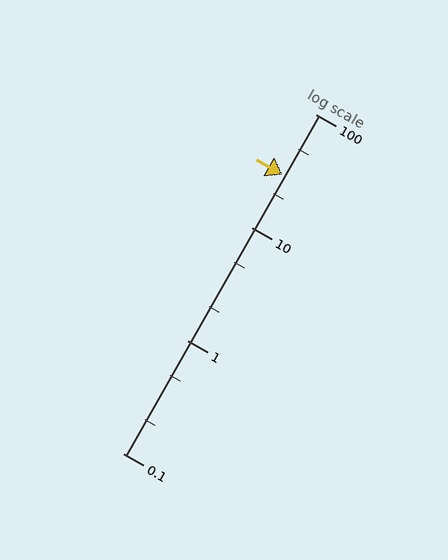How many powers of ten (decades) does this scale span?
The scale spans 3 decades, from 0.1 to 100.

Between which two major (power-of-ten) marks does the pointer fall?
The pointer is between 10 and 100.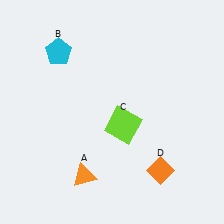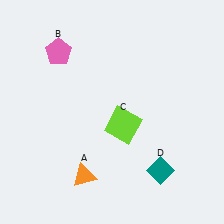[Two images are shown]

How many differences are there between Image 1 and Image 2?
There are 2 differences between the two images.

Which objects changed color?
B changed from cyan to pink. D changed from orange to teal.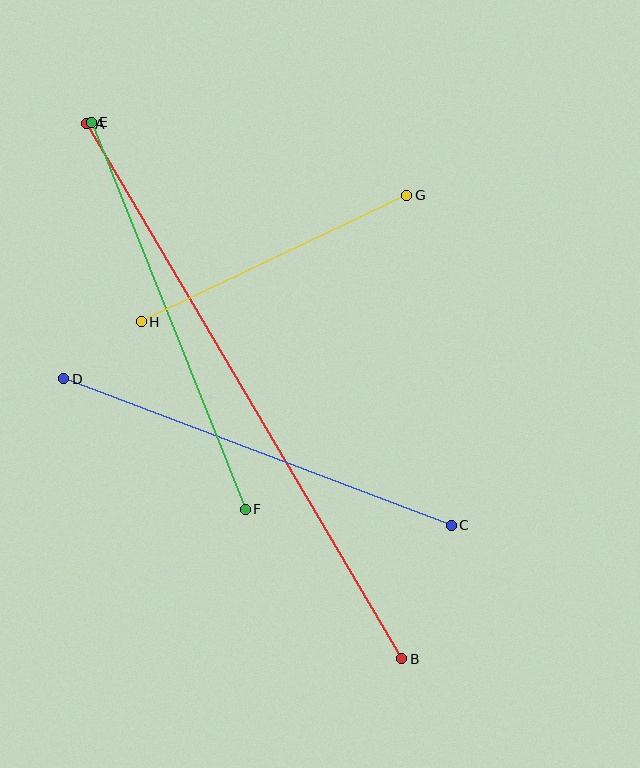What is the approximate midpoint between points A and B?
The midpoint is at approximately (244, 391) pixels.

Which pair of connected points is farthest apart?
Points A and B are farthest apart.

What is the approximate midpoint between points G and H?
The midpoint is at approximately (274, 258) pixels.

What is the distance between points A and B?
The distance is approximately 621 pixels.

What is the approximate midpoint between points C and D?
The midpoint is at approximately (258, 452) pixels.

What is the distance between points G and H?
The distance is approximately 294 pixels.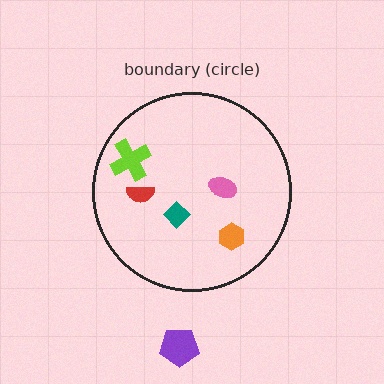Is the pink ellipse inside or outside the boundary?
Inside.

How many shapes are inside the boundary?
5 inside, 1 outside.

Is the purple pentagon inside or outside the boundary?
Outside.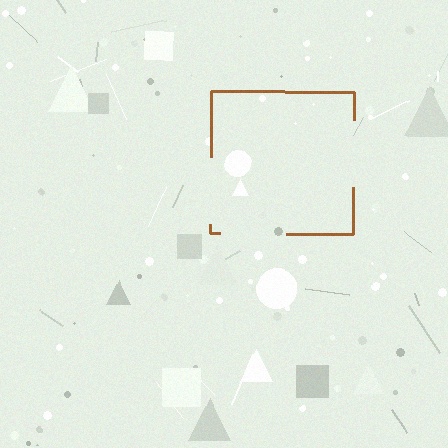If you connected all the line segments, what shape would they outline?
They would outline a square.